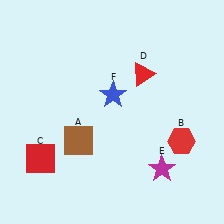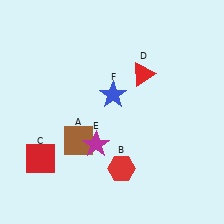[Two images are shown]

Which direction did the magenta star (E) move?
The magenta star (E) moved left.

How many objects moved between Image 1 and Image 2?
2 objects moved between the two images.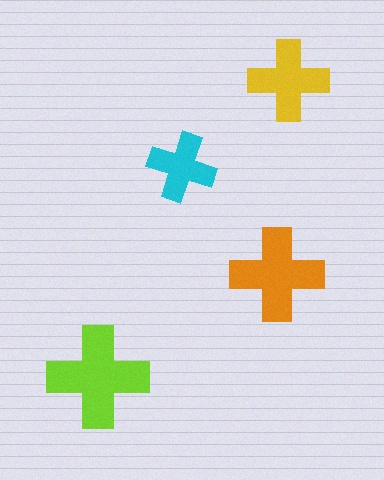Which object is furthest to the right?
The yellow cross is rightmost.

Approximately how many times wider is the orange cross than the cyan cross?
About 1.5 times wider.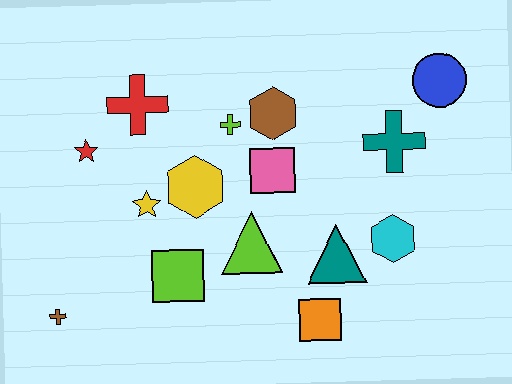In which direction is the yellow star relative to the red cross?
The yellow star is below the red cross.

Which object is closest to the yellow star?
The yellow hexagon is closest to the yellow star.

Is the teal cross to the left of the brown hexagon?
No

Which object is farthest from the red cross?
The blue circle is farthest from the red cross.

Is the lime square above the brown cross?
Yes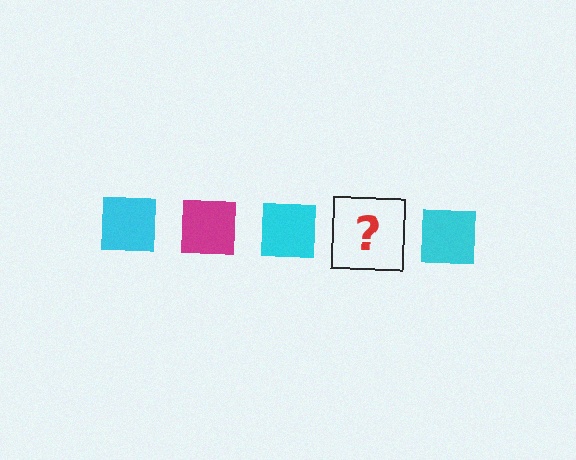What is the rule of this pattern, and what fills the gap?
The rule is that the pattern cycles through cyan, magenta squares. The gap should be filled with a magenta square.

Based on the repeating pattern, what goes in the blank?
The blank should be a magenta square.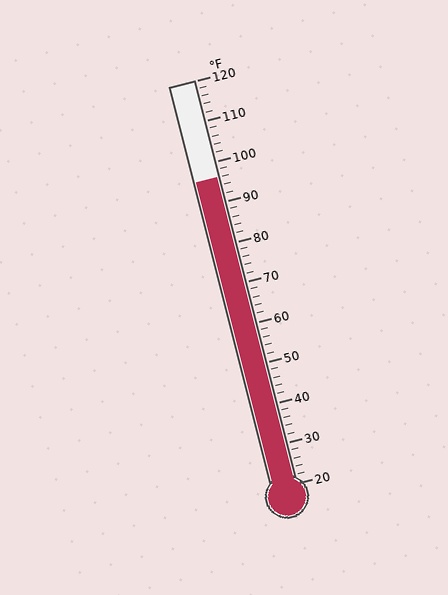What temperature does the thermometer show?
The thermometer shows approximately 96°F.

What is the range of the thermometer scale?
The thermometer scale ranges from 20°F to 120°F.